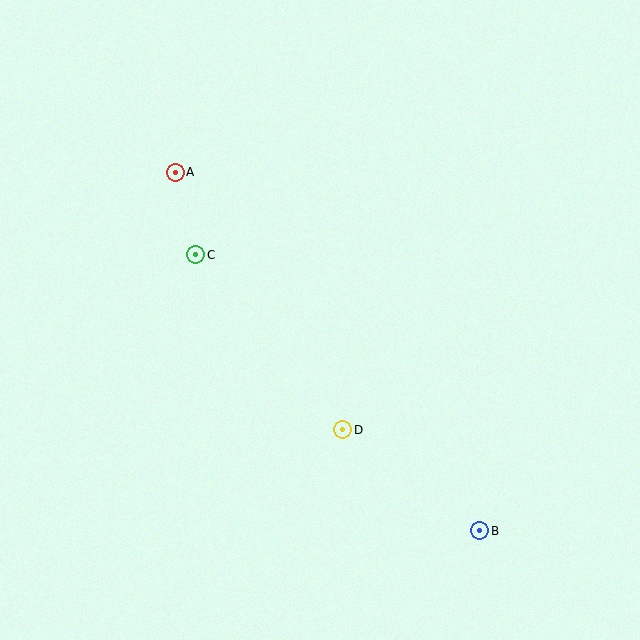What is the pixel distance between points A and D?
The distance between A and D is 307 pixels.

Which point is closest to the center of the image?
Point D at (343, 430) is closest to the center.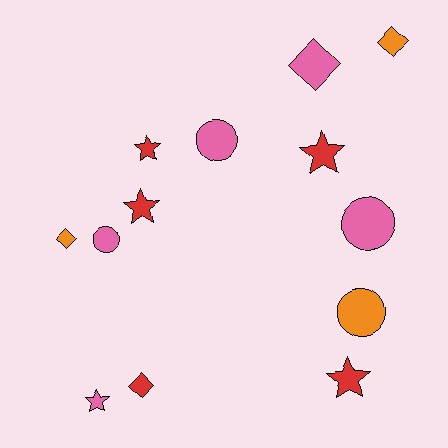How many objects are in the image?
There are 13 objects.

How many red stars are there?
There are 4 red stars.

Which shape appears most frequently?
Star, with 5 objects.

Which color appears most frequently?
Red, with 5 objects.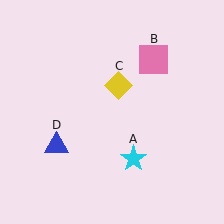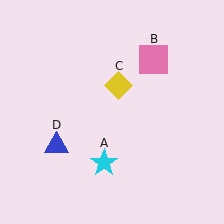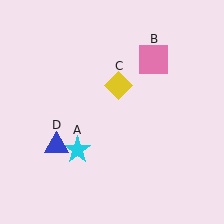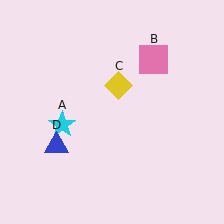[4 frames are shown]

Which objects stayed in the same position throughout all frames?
Pink square (object B) and yellow diamond (object C) and blue triangle (object D) remained stationary.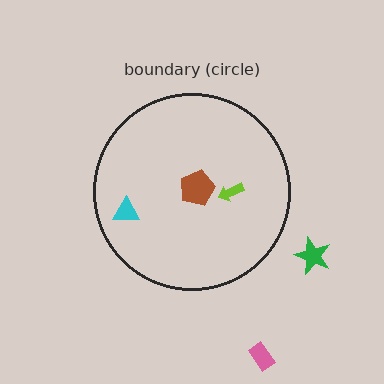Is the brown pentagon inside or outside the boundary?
Inside.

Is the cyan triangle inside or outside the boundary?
Inside.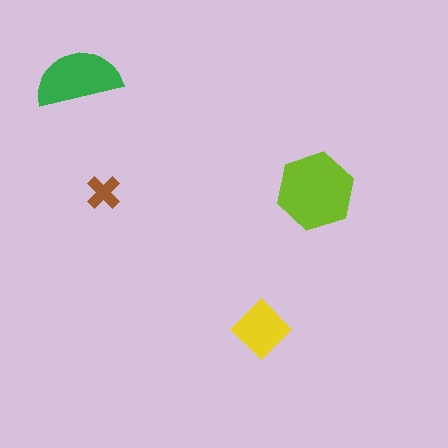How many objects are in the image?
There are 4 objects in the image.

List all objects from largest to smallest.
The lime hexagon, the green semicircle, the yellow diamond, the brown cross.